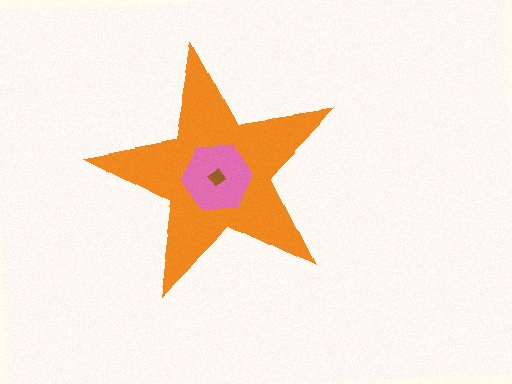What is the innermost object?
The brown diamond.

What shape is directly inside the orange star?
The pink hexagon.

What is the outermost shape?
The orange star.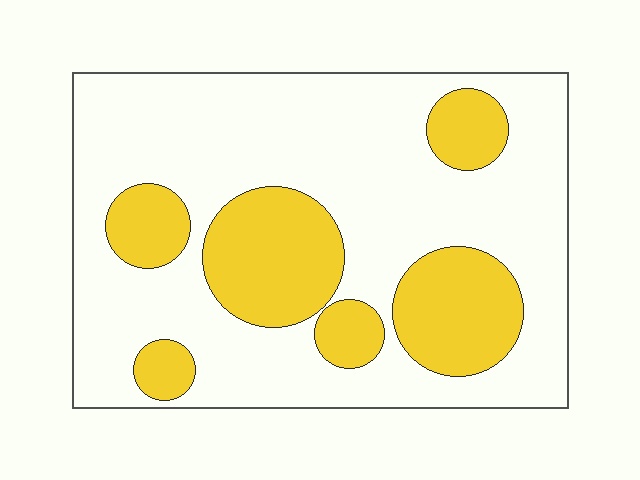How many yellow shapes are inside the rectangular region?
6.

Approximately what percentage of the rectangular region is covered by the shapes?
Approximately 30%.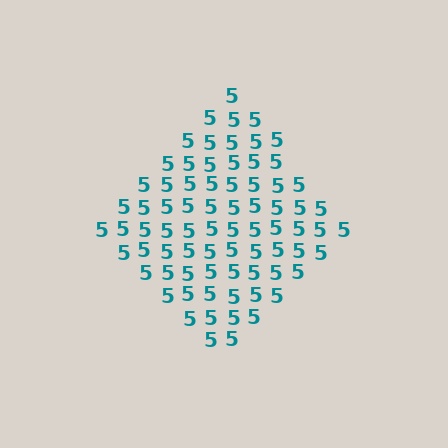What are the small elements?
The small elements are digit 5's.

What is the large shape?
The large shape is a diamond.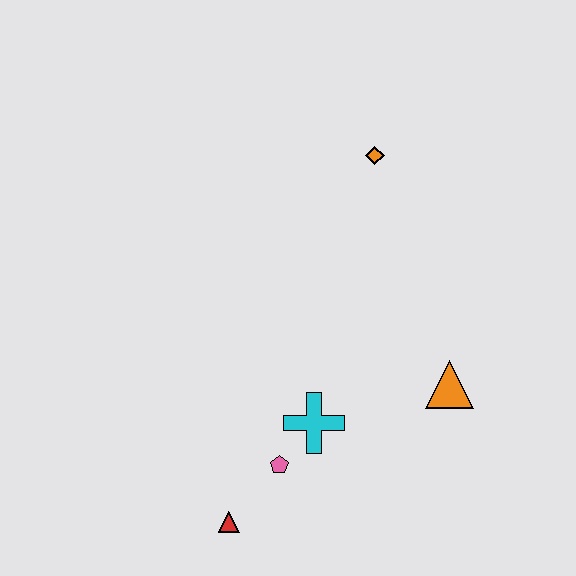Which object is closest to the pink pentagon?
The cyan cross is closest to the pink pentagon.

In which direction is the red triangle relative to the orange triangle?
The red triangle is to the left of the orange triangle.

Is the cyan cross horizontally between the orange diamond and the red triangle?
Yes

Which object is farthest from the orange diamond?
The red triangle is farthest from the orange diamond.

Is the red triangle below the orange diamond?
Yes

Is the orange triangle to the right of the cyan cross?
Yes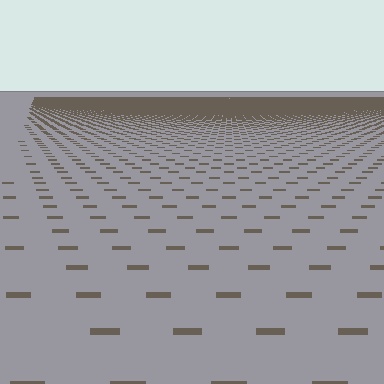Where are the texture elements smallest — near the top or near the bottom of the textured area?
Near the top.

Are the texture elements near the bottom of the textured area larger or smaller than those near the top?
Larger. Near the bottom, elements are closer to the viewer and appear at a bigger on-screen size.